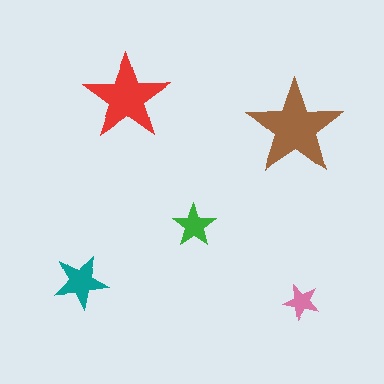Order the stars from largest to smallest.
the brown one, the red one, the teal one, the green one, the pink one.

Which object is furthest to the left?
The teal star is leftmost.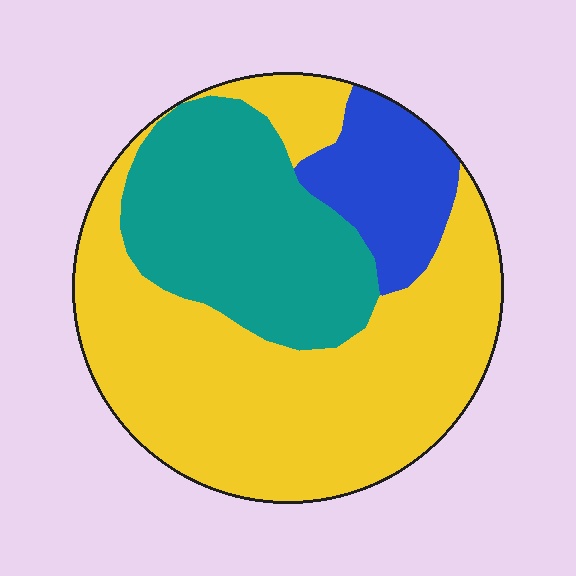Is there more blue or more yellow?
Yellow.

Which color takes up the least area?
Blue, at roughly 15%.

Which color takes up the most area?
Yellow, at roughly 55%.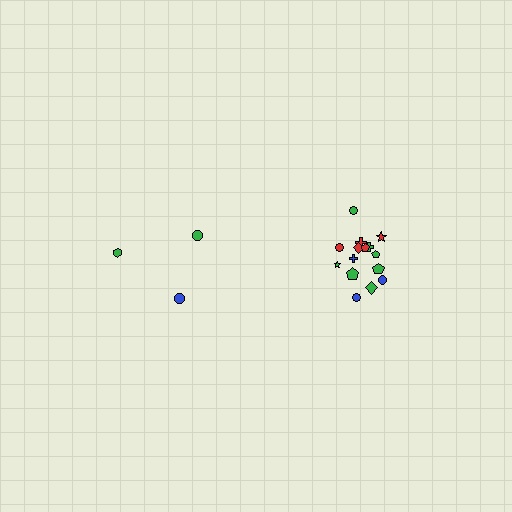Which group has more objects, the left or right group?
The right group.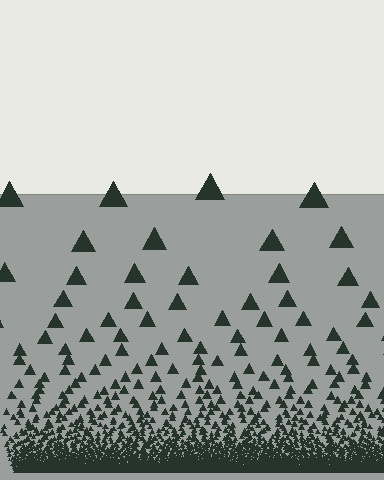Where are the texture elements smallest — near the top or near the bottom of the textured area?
Near the bottom.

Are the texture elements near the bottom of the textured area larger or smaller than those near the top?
Smaller. The gradient is inverted — elements near the bottom are smaller and denser.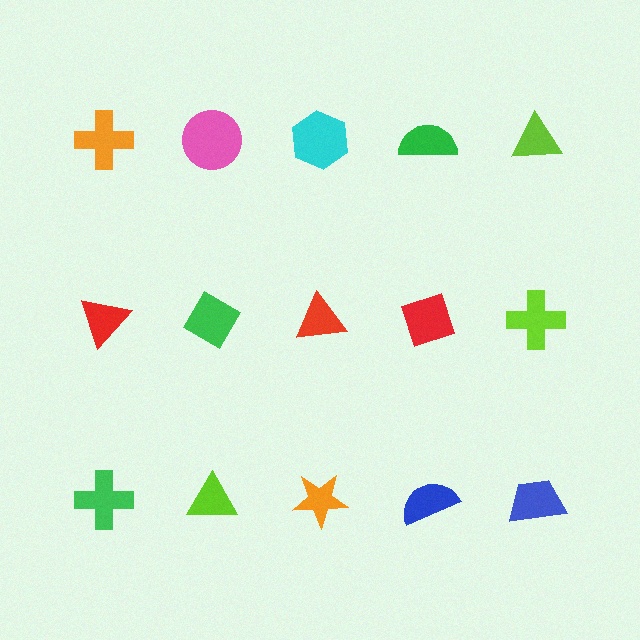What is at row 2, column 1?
A red triangle.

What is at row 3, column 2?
A lime triangle.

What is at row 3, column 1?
A green cross.